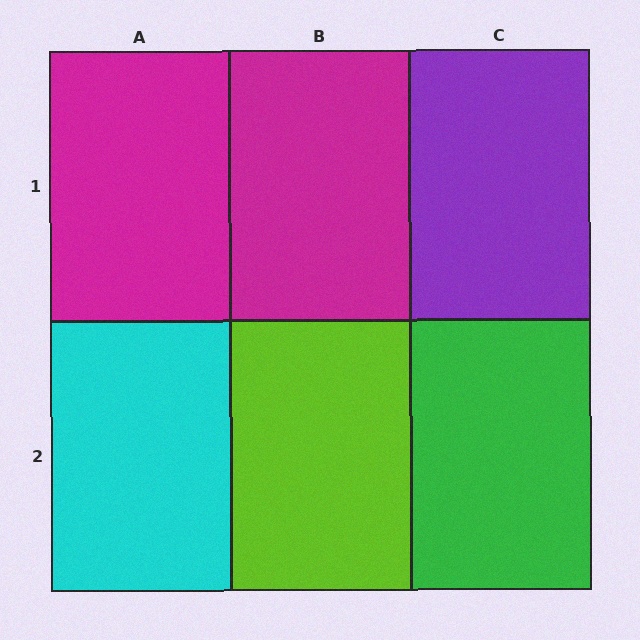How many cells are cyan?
1 cell is cyan.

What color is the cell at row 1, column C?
Purple.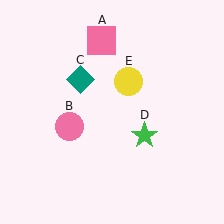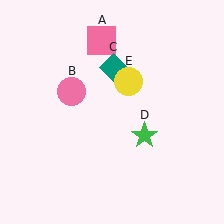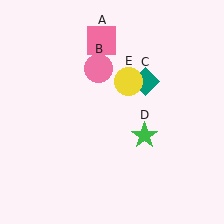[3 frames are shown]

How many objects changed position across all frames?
2 objects changed position: pink circle (object B), teal diamond (object C).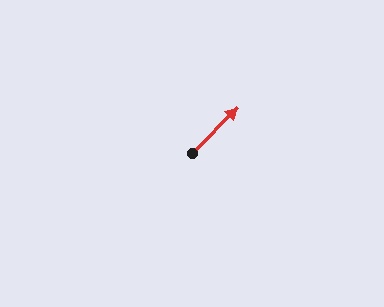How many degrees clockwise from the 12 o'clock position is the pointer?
Approximately 45 degrees.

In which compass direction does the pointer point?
Northeast.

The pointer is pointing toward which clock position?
Roughly 2 o'clock.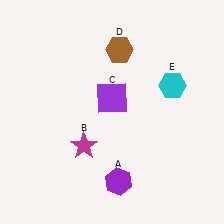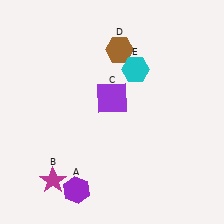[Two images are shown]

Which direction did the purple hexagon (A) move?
The purple hexagon (A) moved left.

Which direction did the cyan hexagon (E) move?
The cyan hexagon (E) moved left.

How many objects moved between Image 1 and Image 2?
3 objects moved between the two images.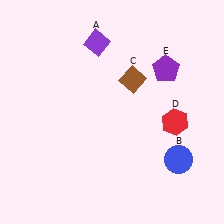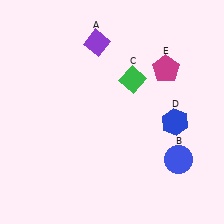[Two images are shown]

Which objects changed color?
C changed from brown to green. D changed from red to blue. E changed from purple to magenta.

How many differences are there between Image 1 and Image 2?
There are 3 differences between the two images.